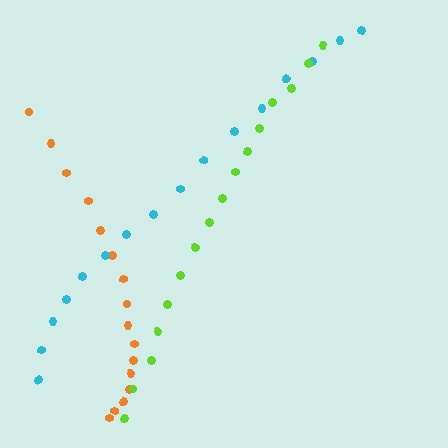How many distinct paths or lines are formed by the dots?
There are 3 distinct paths.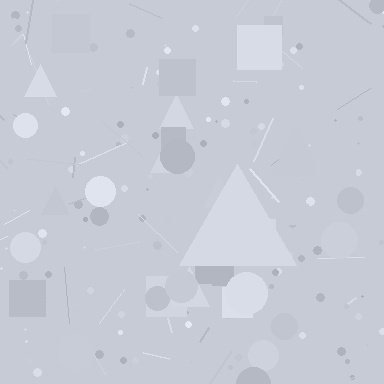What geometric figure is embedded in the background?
A triangle is embedded in the background.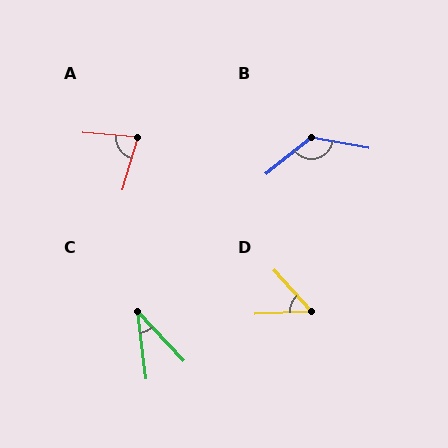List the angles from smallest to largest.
C (36°), D (51°), A (78°), B (131°).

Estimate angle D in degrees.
Approximately 51 degrees.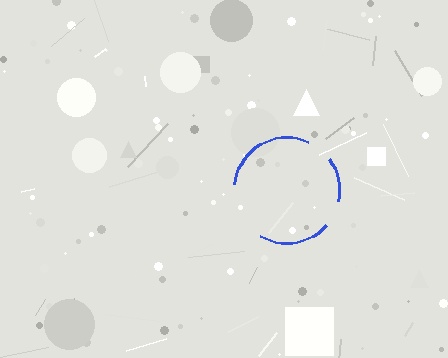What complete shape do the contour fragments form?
The contour fragments form a circle.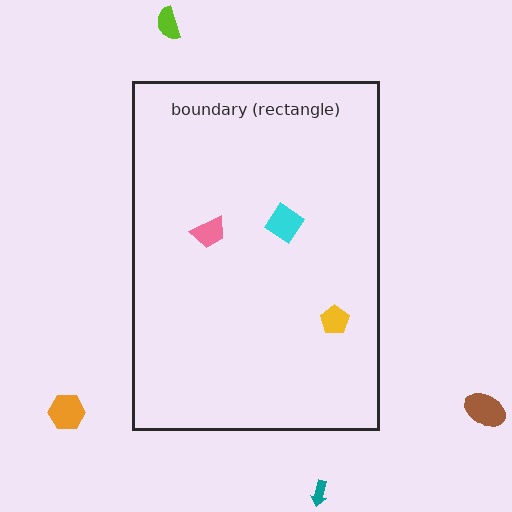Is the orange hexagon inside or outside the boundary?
Outside.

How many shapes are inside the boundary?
3 inside, 4 outside.